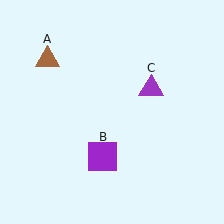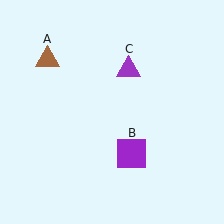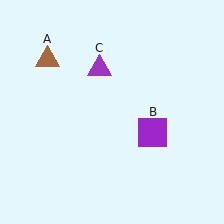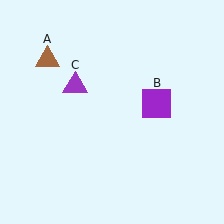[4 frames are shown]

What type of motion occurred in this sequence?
The purple square (object B), purple triangle (object C) rotated counterclockwise around the center of the scene.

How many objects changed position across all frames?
2 objects changed position: purple square (object B), purple triangle (object C).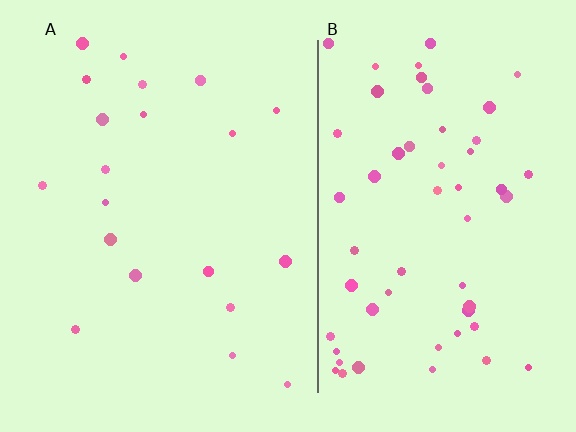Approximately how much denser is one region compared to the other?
Approximately 2.8× — region B over region A.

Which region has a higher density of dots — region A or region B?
B (the right).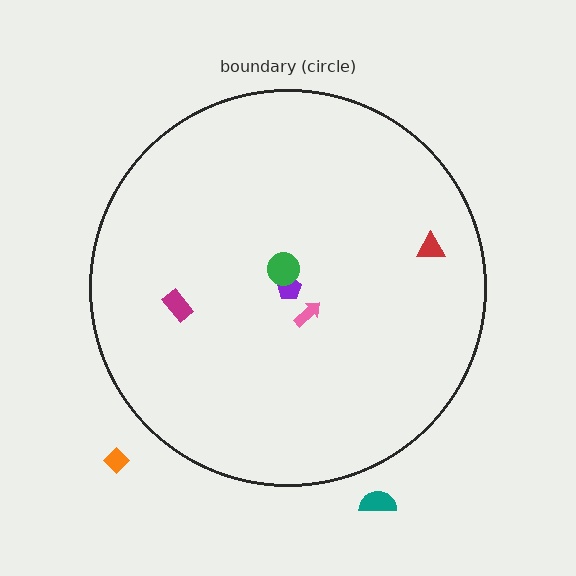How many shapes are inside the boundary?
5 inside, 2 outside.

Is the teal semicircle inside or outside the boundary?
Outside.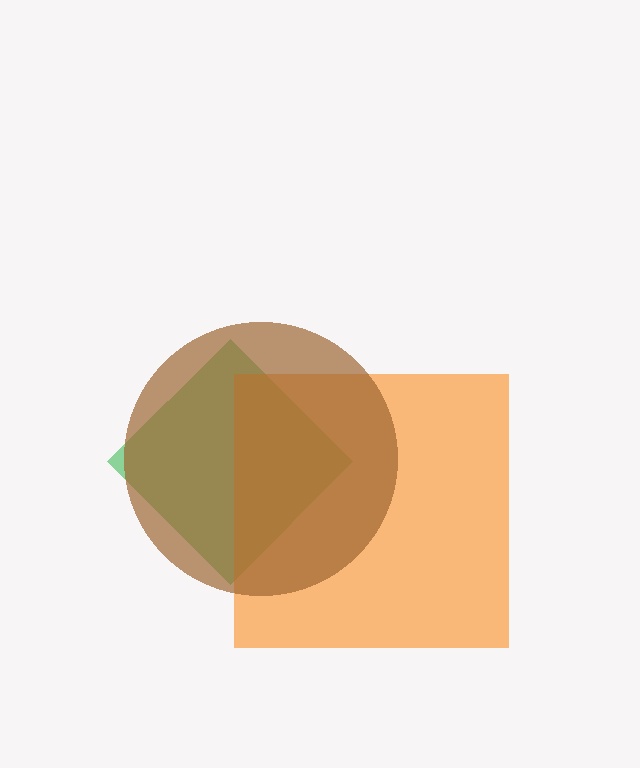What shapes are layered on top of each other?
The layered shapes are: a green diamond, an orange square, a brown circle.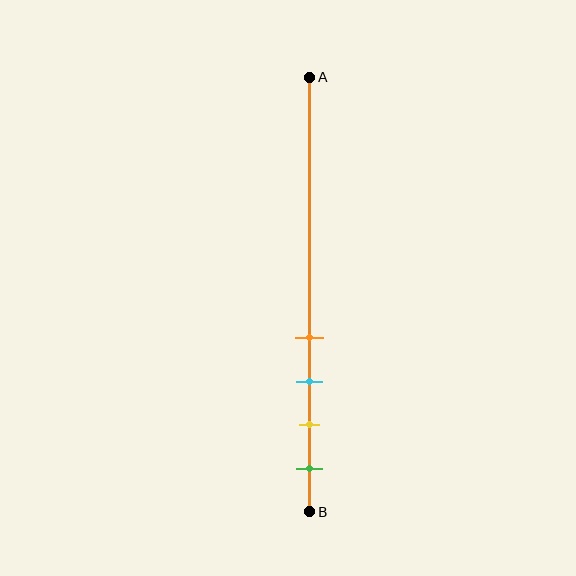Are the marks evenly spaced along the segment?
Yes, the marks are approximately evenly spaced.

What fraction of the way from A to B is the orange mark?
The orange mark is approximately 60% (0.6) of the way from A to B.